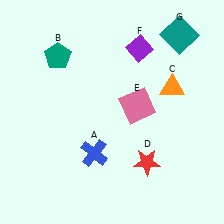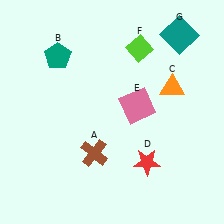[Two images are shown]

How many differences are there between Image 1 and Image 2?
There are 2 differences between the two images.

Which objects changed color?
A changed from blue to brown. F changed from purple to lime.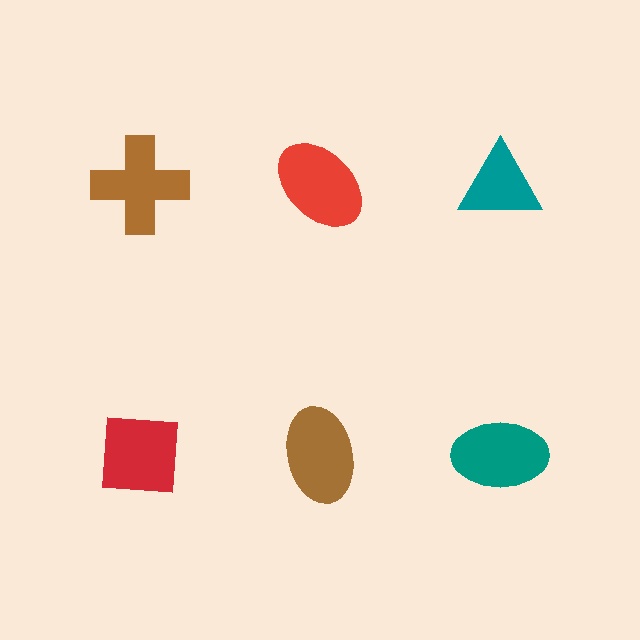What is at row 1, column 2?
A red ellipse.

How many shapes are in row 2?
3 shapes.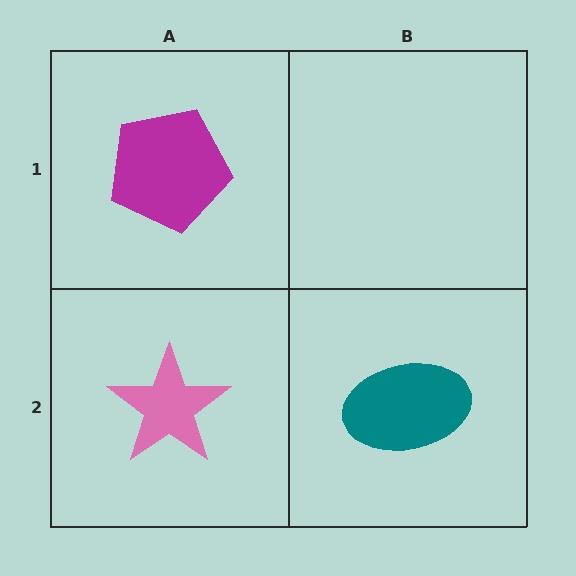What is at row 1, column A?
A magenta pentagon.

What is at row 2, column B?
A teal ellipse.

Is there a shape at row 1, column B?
No, that cell is empty.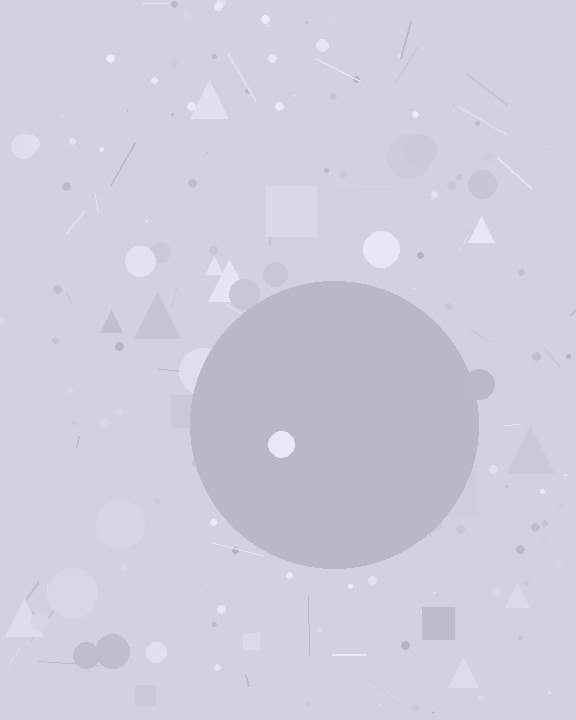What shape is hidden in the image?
A circle is hidden in the image.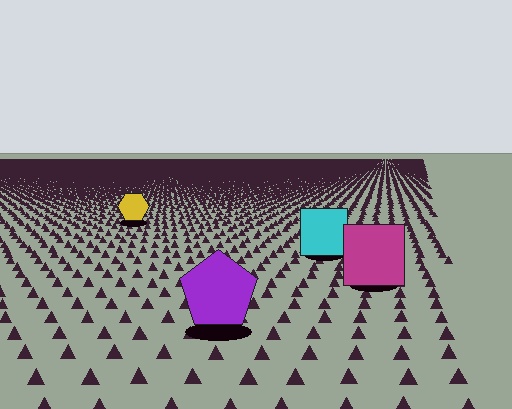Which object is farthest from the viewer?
The yellow hexagon is farthest from the viewer. It appears smaller and the ground texture around it is denser.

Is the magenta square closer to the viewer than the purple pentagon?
No. The purple pentagon is closer — you can tell from the texture gradient: the ground texture is coarser near it.